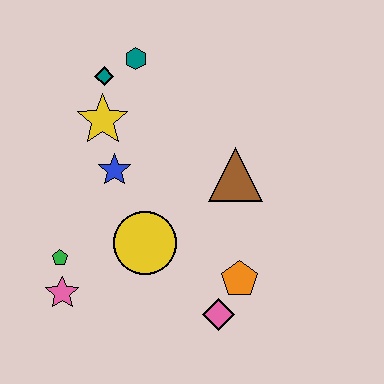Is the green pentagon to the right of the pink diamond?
No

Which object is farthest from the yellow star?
The pink diamond is farthest from the yellow star.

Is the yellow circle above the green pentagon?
Yes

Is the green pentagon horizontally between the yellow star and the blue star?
No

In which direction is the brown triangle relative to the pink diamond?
The brown triangle is above the pink diamond.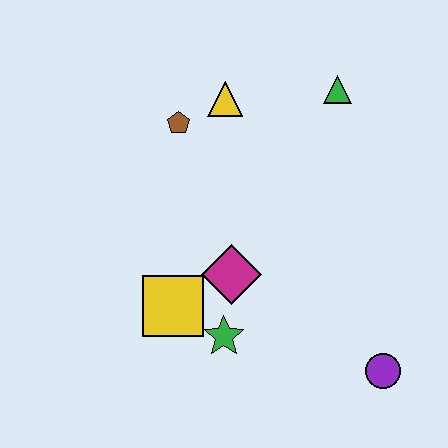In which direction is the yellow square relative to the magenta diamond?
The yellow square is to the left of the magenta diamond.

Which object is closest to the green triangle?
The yellow triangle is closest to the green triangle.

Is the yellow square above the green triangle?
No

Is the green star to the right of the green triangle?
No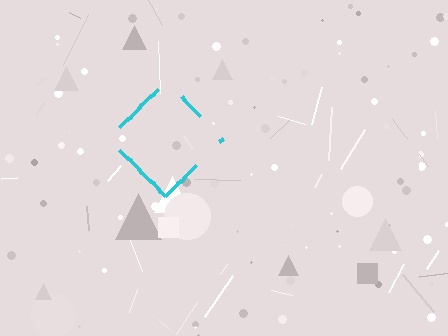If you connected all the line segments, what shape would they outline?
They would outline a diamond.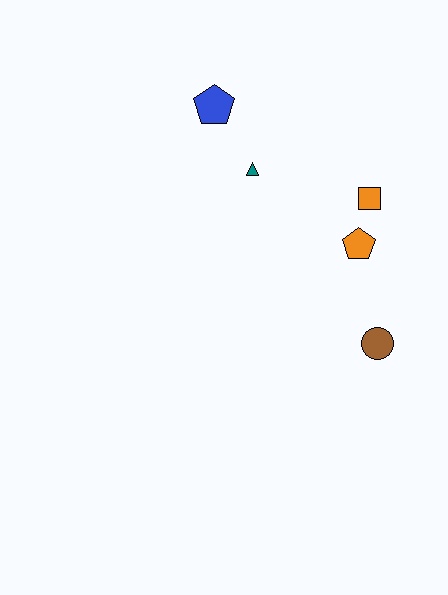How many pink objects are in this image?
There are no pink objects.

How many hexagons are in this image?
There are no hexagons.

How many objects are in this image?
There are 5 objects.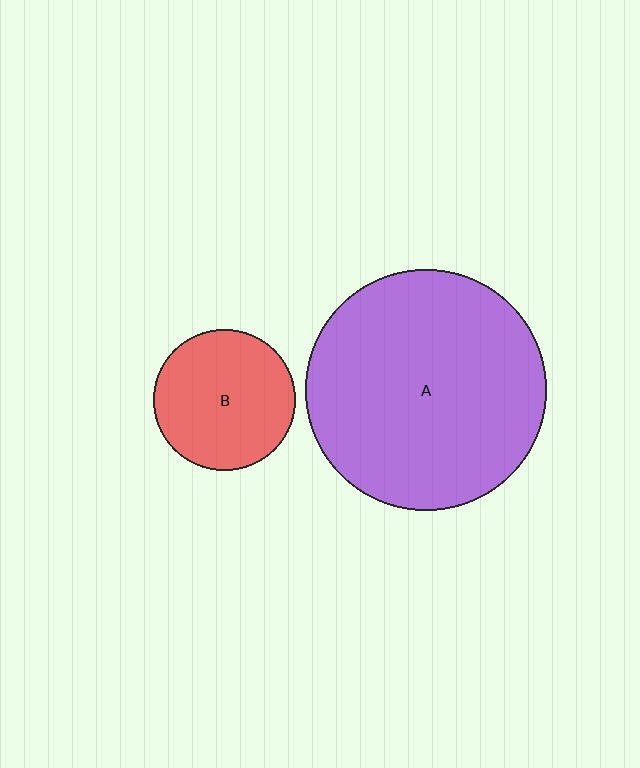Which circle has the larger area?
Circle A (purple).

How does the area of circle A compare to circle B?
Approximately 2.9 times.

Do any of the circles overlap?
No, none of the circles overlap.